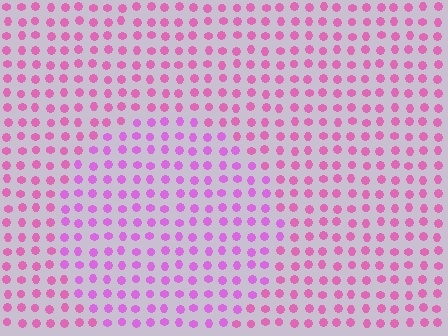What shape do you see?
I see a circle.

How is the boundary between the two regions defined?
The boundary is defined purely by a slight shift in hue (about 24 degrees). Spacing, size, and orientation are identical on both sides.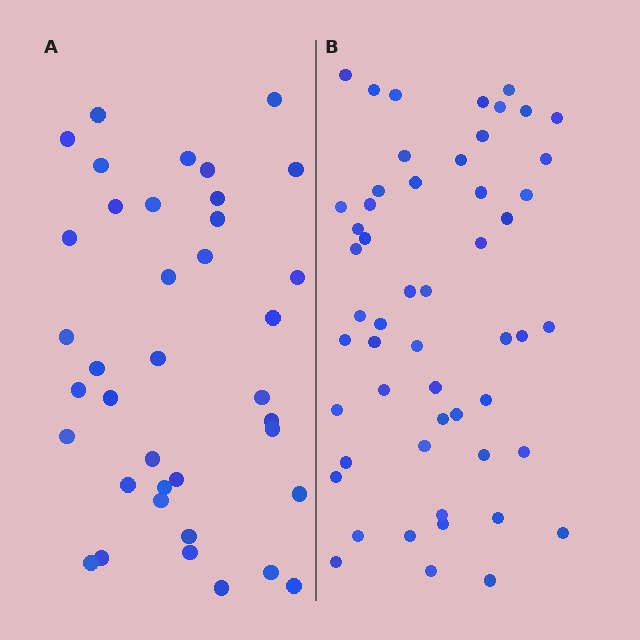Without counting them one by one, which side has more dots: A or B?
Region B (the right region) has more dots.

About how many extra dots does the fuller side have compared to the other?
Region B has approximately 15 more dots than region A.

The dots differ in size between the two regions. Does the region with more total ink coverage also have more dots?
No. Region A has more total ink coverage because its dots are larger, but region B actually contains more individual dots. Total area can be misleading — the number of items is what matters here.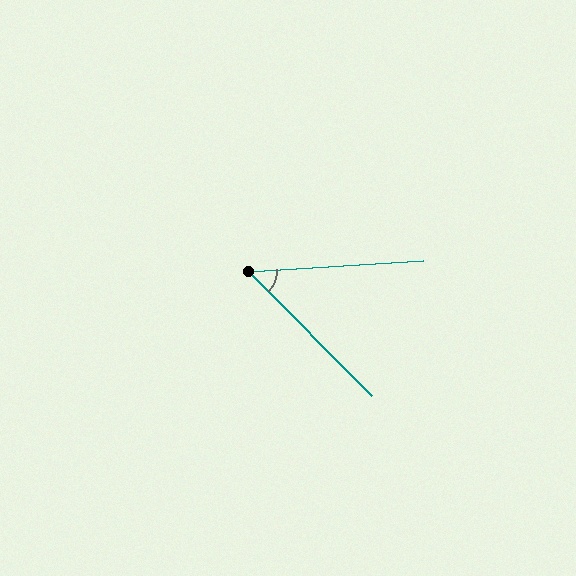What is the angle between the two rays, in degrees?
Approximately 49 degrees.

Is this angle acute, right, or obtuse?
It is acute.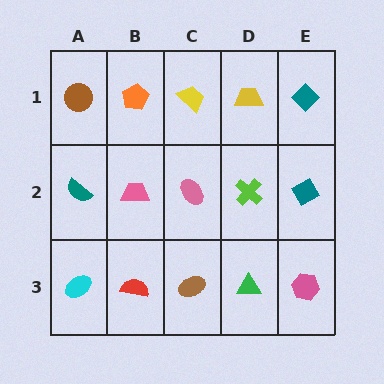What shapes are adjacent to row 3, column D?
A lime cross (row 2, column D), a brown ellipse (row 3, column C), a pink hexagon (row 3, column E).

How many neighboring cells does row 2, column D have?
4.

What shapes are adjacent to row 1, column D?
A lime cross (row 2, column D), a yellow trapezoid (row 1, column C), a teal diamond (row 1, column E).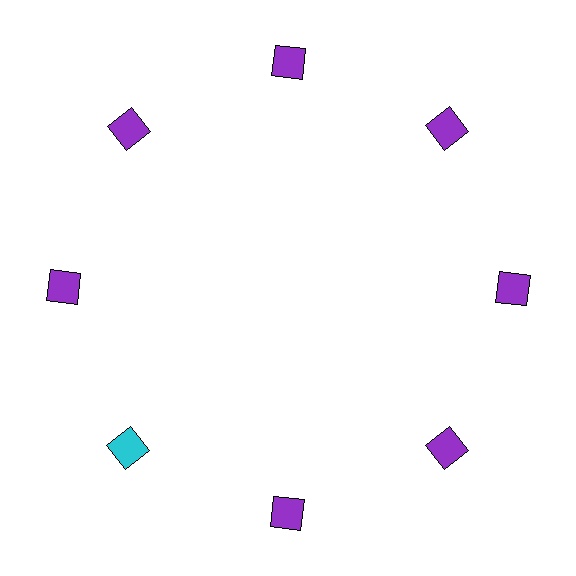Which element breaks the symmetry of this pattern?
The cyan square at roughly the 8 o'clock position breaks the symmetry. All other shapes are purple squares.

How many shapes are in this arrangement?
There are 8 shapes arranged in a ring pattern.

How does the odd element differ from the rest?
It has a different color: cyan instead of purple.